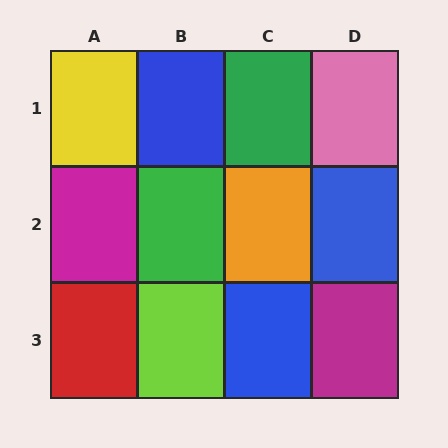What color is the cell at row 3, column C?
Blue.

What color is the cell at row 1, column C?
Green.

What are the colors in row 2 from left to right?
Magenta, green, orange, blue.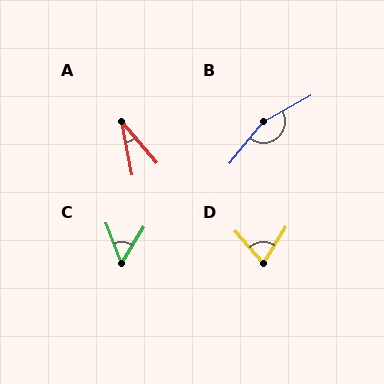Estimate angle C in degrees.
Approximately 51 degrees.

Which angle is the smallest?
A, at approximately 30 degrees.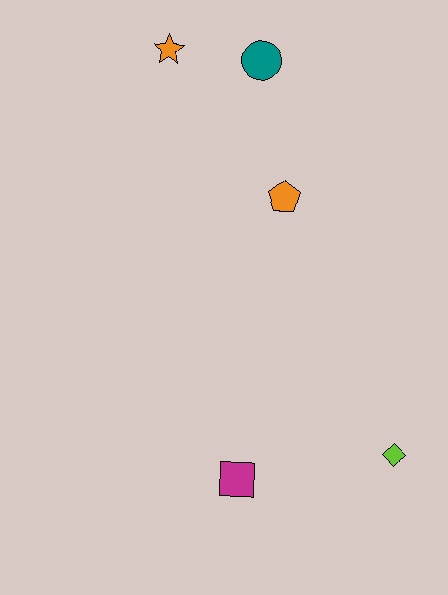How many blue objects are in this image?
There are no blue objects.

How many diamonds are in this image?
There is 1 diamond.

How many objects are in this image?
There are 5 objects.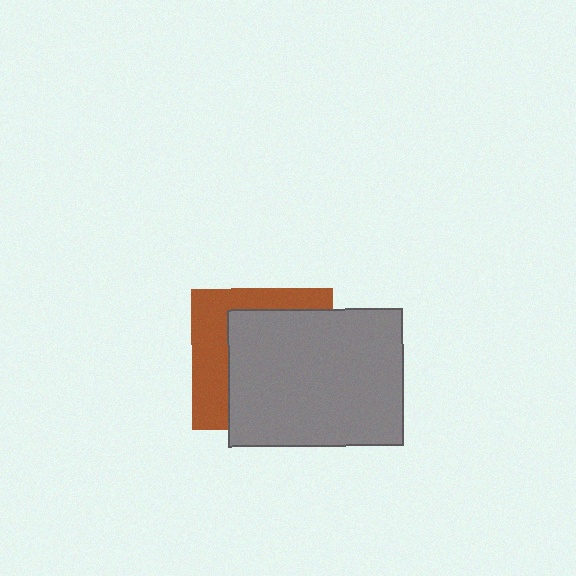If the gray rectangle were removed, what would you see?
You would see the complete brown square.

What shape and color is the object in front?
The object in front is a gray rectangle.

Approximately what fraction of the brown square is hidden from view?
Roughly 63% of the brown square is hidden behind the gray rectangle.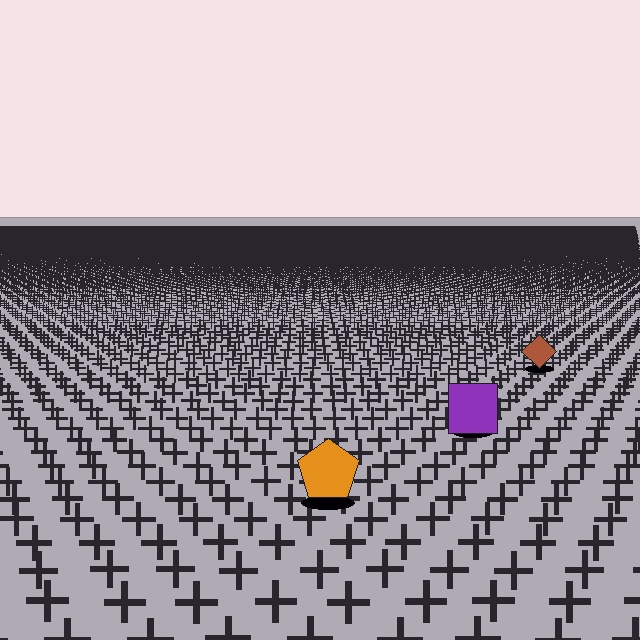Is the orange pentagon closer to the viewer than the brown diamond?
Yes. The orange pentagon is closer — you can tell from the texture gradient: the ground texture is coarser near it.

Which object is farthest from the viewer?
The brown diamond is farthest from the viewer. It appears smaller and the ground texture around it is denser.